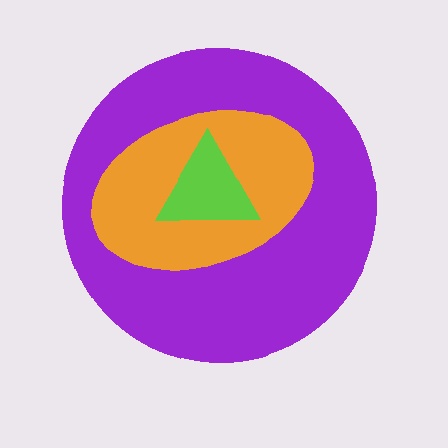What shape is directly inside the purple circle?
The orange ellipse.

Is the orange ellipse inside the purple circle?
Yes.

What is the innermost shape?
The lime triangle.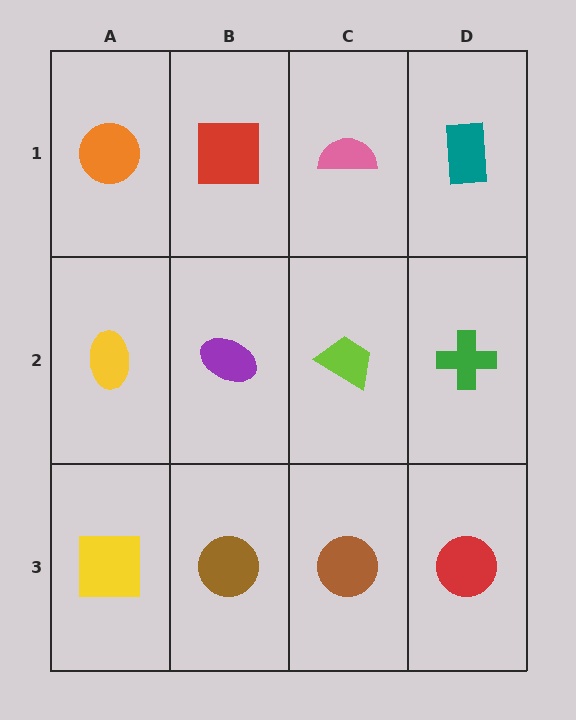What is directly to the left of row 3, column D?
A brown circle.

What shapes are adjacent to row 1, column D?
A green cross (row 2, column D), a pink semicircle (row 1, column C).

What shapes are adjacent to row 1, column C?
A lime trapezoid (row 2, column C), a red square (row 1, column B), a teal rectangle (row 1, column D).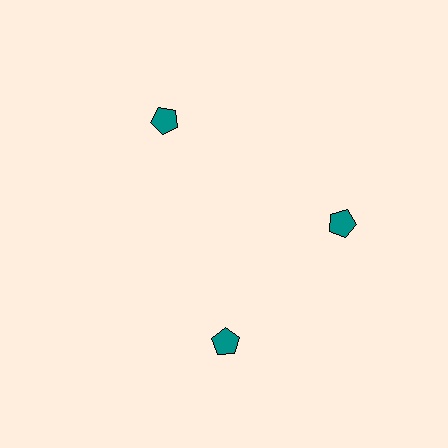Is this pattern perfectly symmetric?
No. The 3 teal pentagons are arranged in a ring, but one element near the 7 o'clock position is rotated out of alignment along the ring, breaking the 3-fold rotational symmetry.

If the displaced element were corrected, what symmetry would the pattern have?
It would have 3-fold rotational symmetry — the pattern would map onto itself every 120 degrees.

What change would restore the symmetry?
The symmetry would be restored by rotating it back into even spacing with its neighbors so that all 3 pentagons sit at equal angles and equal distance from the center.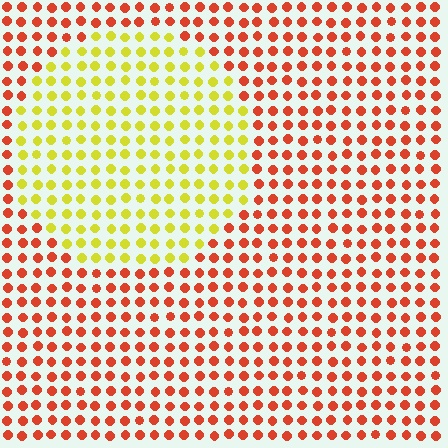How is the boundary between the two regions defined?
The boundary is defined purely by a slight shift in hue (about 57 degrees). Spacing, size, and orientation are identical on both sides.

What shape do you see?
I see a circle.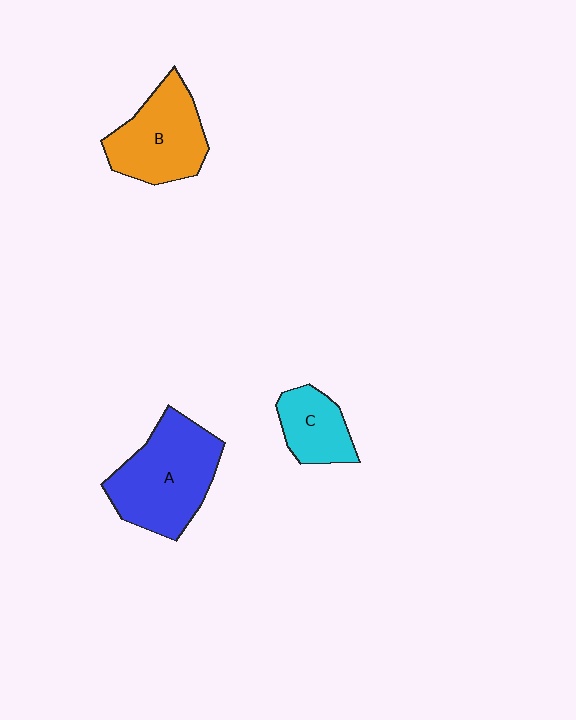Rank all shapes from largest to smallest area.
From largest to smallest: A (blue), B (orange), C (cyan).